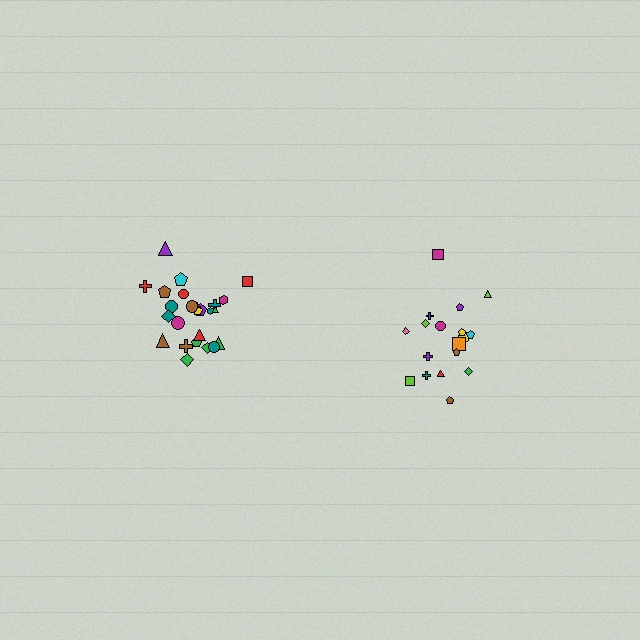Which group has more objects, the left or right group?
The left group.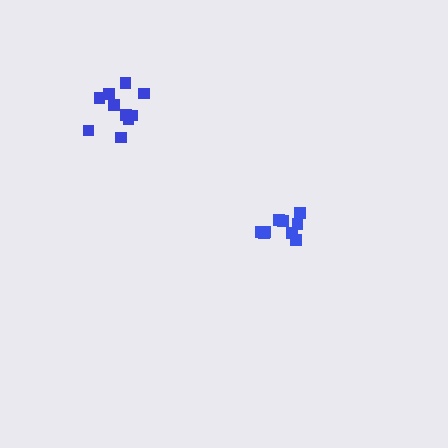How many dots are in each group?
Group 1: 9 dots, Group 2: 10 dots (19 total).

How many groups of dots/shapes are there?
There are 2 groups.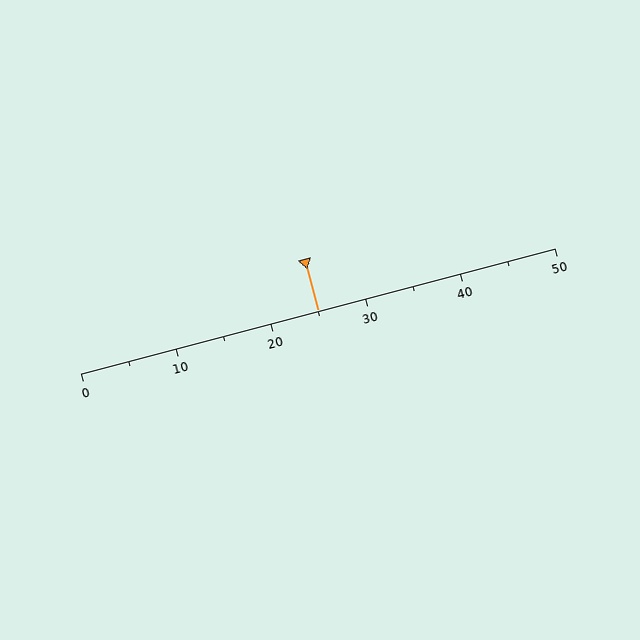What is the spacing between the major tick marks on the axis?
The major ticks are spaced 10 apart.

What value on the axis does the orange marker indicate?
The marker indicates approximately 25.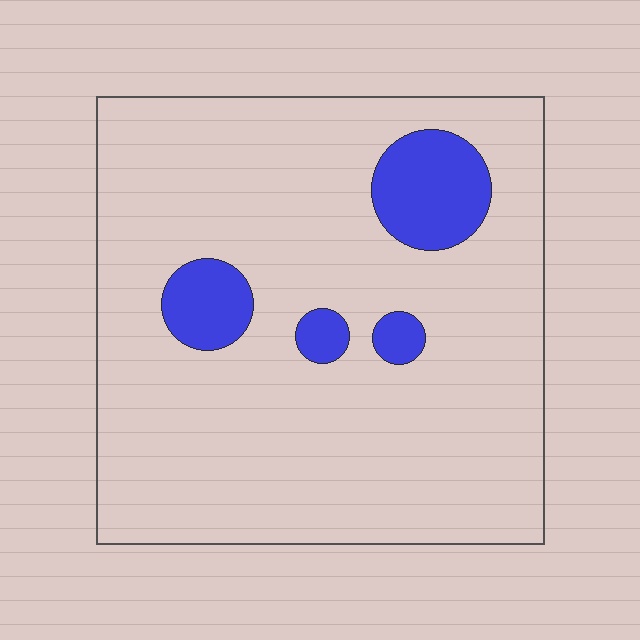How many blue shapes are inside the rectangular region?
4.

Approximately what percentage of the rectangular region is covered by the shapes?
Approximately 10%.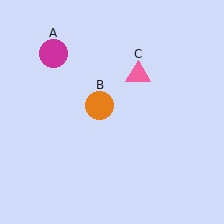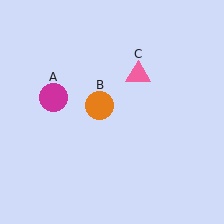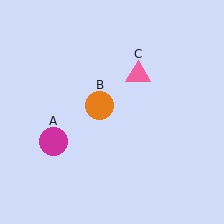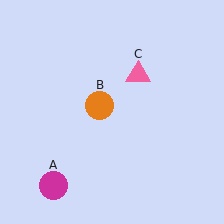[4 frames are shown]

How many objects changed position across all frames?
1 object changed position: magenta circle (object A).